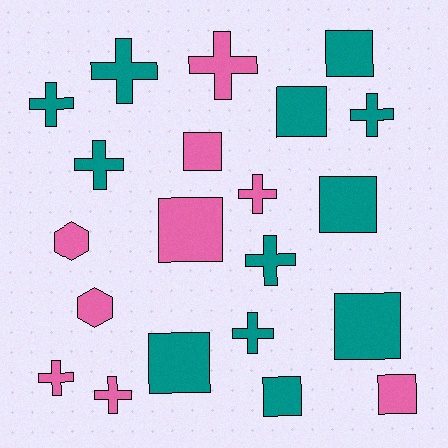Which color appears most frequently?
Teal, with 12 objects.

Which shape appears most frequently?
Cross, with 10 objects.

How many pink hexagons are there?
There are 2 pink hexagons.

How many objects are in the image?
There are 21 objects.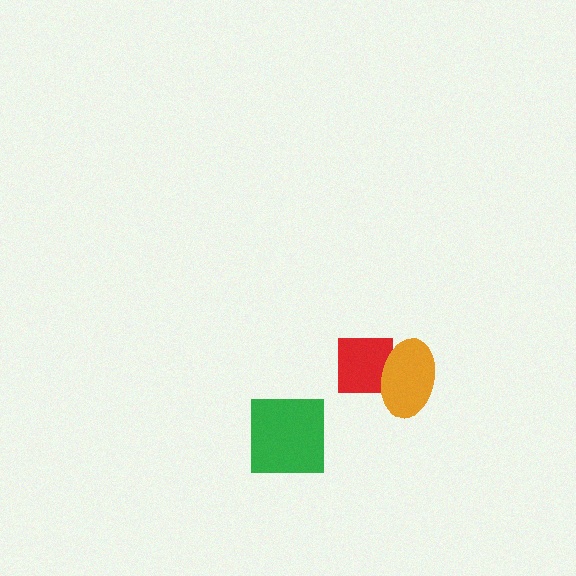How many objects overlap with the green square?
0 objects overlap with the green square.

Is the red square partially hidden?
Yes, it is partially covered by another shape.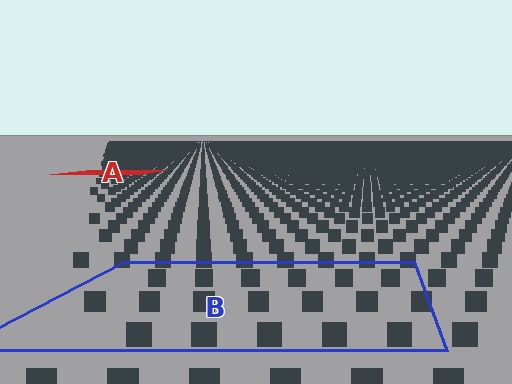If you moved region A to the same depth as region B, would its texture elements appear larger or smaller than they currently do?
They would appear larger. At a closer depth, the same texture elements are projected at a bigger on-screen size.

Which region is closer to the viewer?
Region B is closer. The texture elements there are larger and more spread out.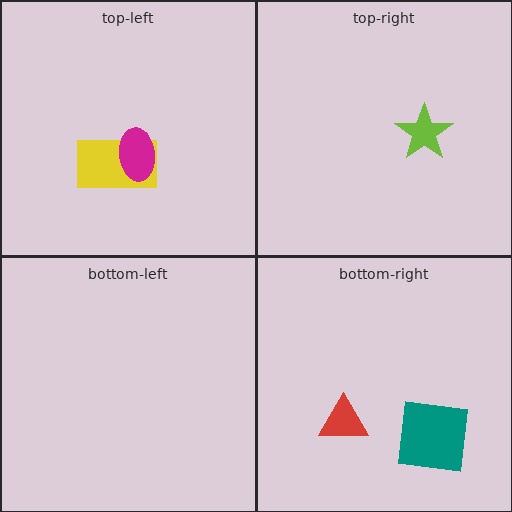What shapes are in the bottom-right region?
The teal square, the red triangle.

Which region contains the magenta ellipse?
The top-left region.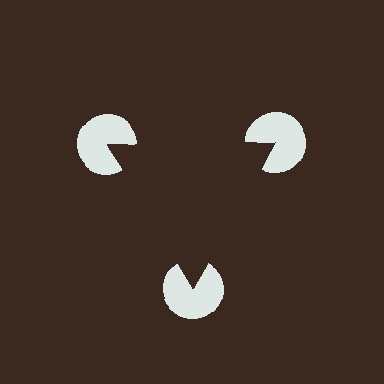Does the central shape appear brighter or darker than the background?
It typically appears slightly darker than the background, even though no actual brightness change is drawn.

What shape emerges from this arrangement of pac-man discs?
An illusory triangle — its edges are inferred from the aligned wedge cuts in the pac-man discs, not physically drawn.